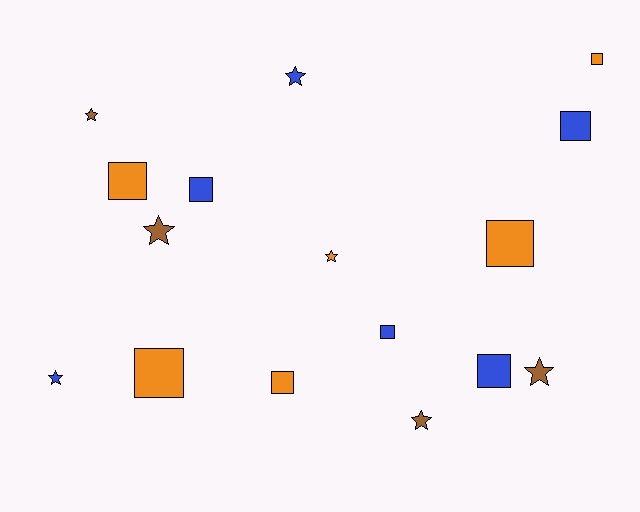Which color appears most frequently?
Blue, with 6 objects.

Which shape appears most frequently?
Square, with 9 objects.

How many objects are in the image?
There are 16 objects.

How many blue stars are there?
There are 2 blue stars.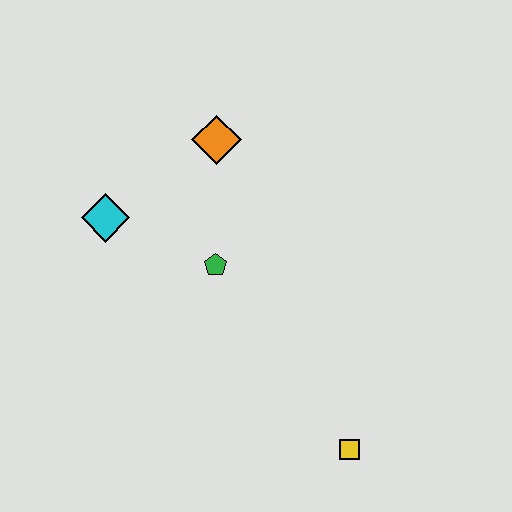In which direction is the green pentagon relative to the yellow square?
The green pentagon is above the yellow square.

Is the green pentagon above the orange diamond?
No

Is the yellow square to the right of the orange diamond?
Yes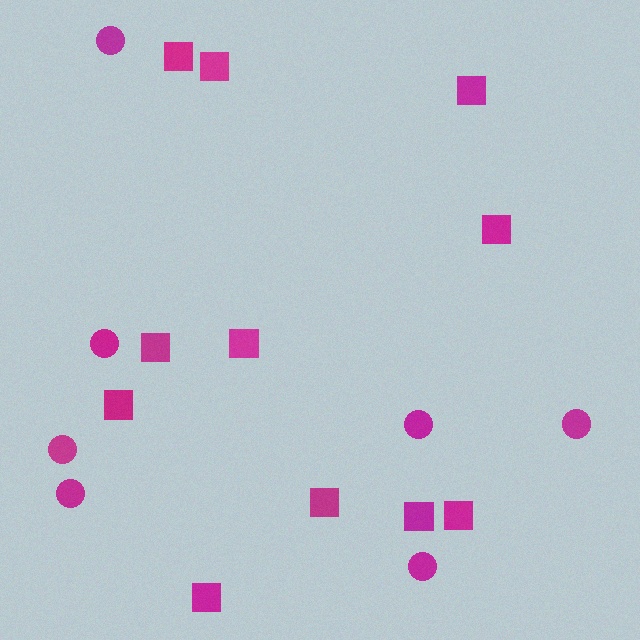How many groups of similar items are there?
There are 2 groups: one group of squares (11) and one group of circles (7).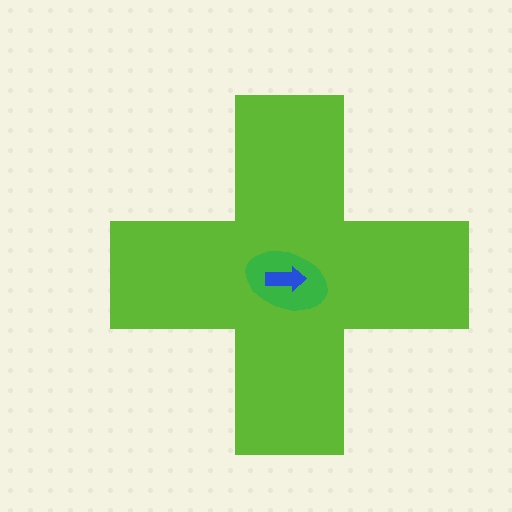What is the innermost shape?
The blue arrow.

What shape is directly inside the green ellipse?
The blue arrow.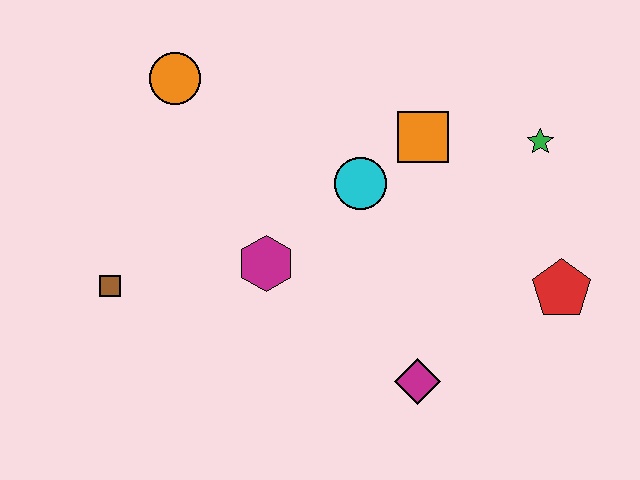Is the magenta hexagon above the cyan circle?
No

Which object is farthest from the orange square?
The brown square is farthest from the orange square.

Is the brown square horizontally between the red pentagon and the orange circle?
No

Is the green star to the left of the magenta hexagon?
No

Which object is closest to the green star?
The orange square is closest to the green star.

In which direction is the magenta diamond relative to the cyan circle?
The magenta diamond is below the cyan circle.